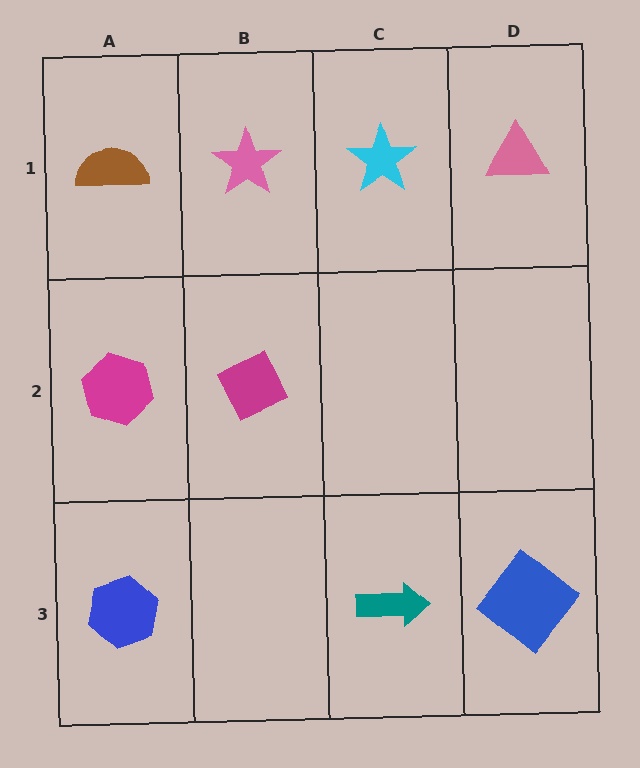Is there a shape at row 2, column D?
No, that cell is empty.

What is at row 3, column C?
A teal arrow.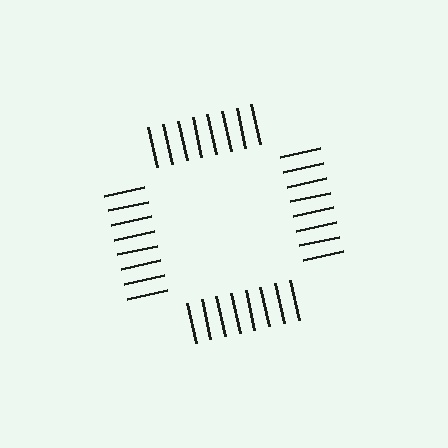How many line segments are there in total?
32 — 8 along each of the 4 edges.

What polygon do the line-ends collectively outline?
An illusory square — the line segments terminate on its edges but no continuous stroke is drawn.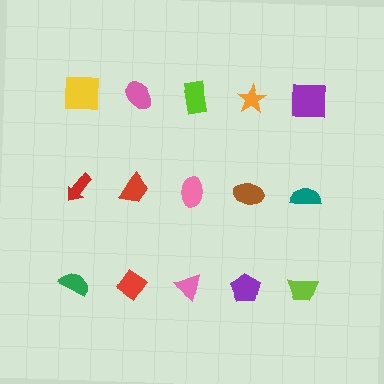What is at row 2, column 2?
A red trapezoid.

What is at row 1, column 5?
A purple square.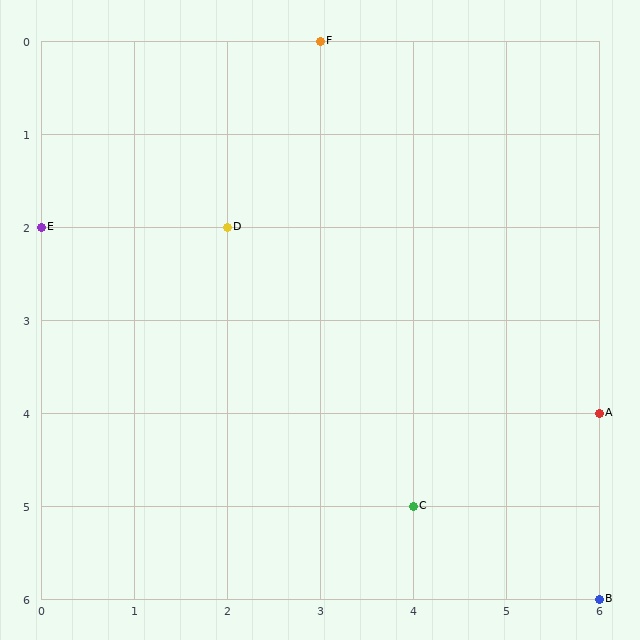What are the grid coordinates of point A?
Point A is at grid coordinates (6, 4).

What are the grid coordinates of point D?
Point D is at grid coordinates (2, 2).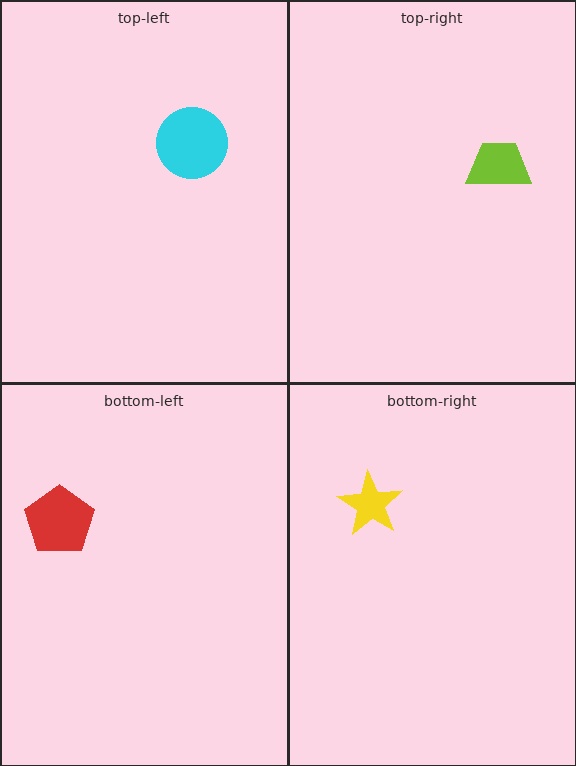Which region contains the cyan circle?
The top-left region.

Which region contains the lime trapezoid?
The top-right region.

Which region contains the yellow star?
The bottom-right region.